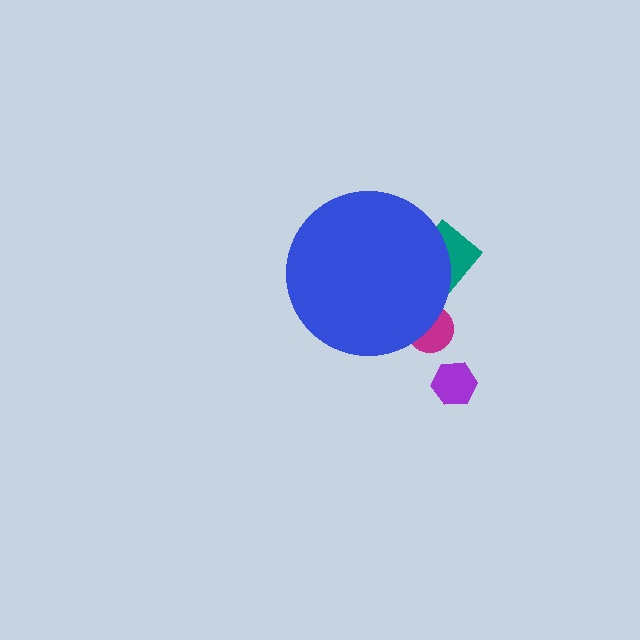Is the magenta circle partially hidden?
Yes, the magenta circle is partially hidden behind the blue circle.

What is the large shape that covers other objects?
A blue circle.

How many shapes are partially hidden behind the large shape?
2 shapes are partially hidden.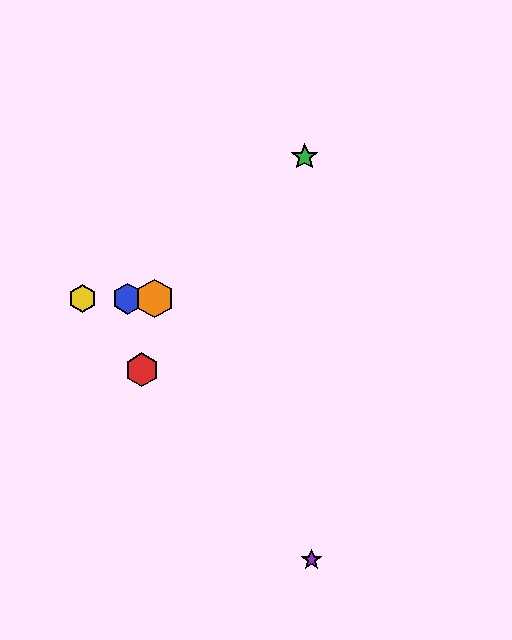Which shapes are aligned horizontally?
The blue hexagon, the yellow hexagon, the orange hexagon are aligned horizontally.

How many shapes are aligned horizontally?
3 shapes (the blue hexagon, the yellow hexagon, the orange hexagon) are aligned horizontally.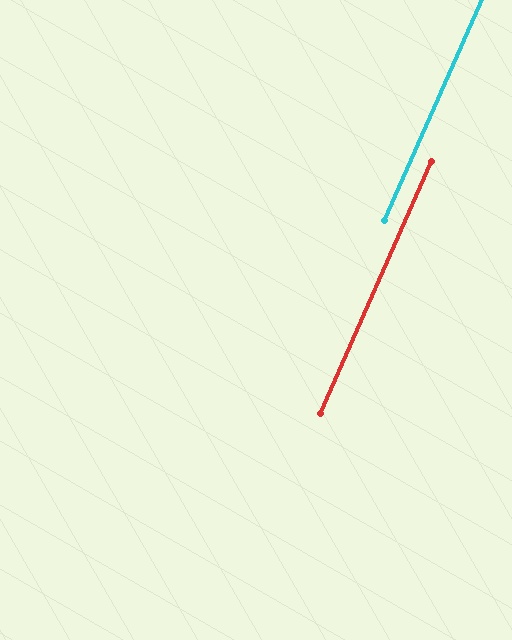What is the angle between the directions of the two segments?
Approximately 0 degrees.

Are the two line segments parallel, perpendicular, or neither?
Parallel — their directions differ by only 0.1°.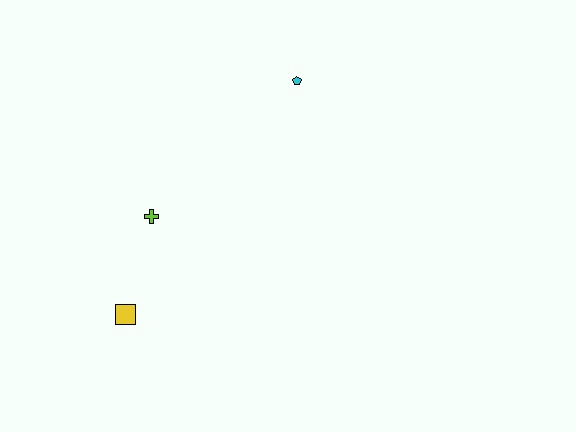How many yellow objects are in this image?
There is 1 yellow object.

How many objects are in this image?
There are 3 objects.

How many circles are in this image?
There are no circles.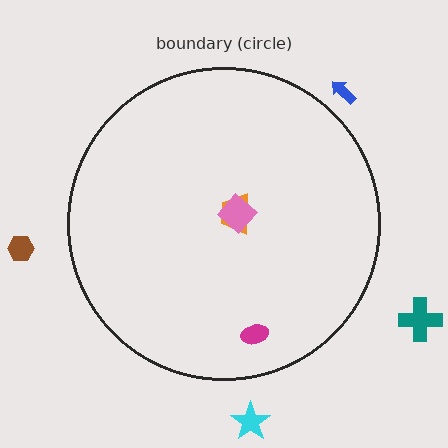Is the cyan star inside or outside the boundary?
Outside.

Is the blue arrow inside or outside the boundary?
Outside.